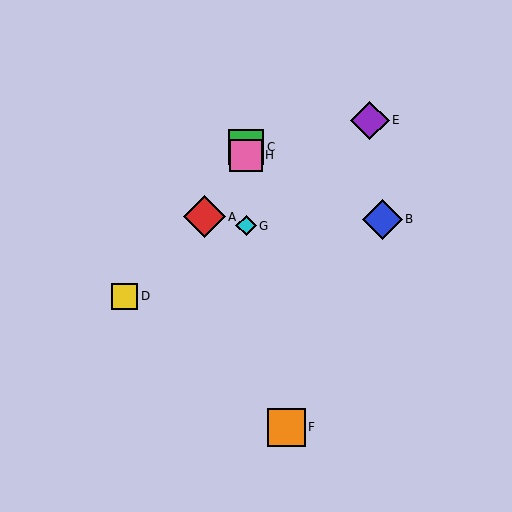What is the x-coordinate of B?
Object B is at x≈382.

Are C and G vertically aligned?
Yes, both are at x≈246.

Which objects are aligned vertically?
Objects C, G, H are aligned vertically.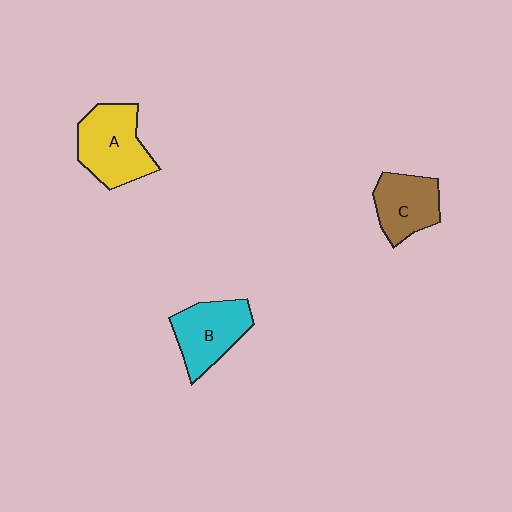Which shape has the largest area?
Shape A (yellow).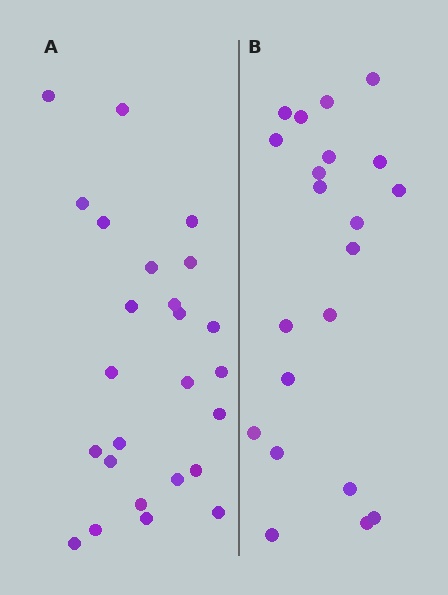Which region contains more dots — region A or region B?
Region A (the left region) has more dots.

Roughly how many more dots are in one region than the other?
Region A has about 4 more dots than region B.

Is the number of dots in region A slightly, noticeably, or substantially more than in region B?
Region A has only slightly more — the two regions are fairly close. The ratio is roughly 1.2 to 1.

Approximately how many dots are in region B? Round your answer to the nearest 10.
About 20 dots. (The exact count is 21, which rounds to 20.)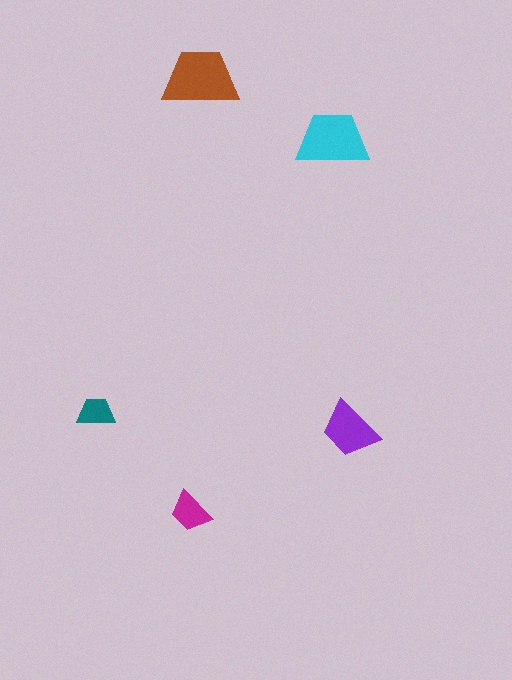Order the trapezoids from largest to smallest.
the brown one, the cyan one, the purple one, the magenta one, the teal one.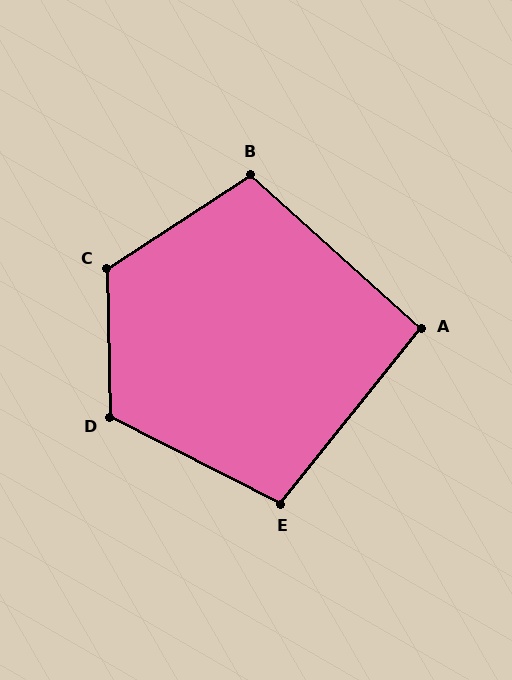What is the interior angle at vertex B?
Approximately 105 degrees (obtuse).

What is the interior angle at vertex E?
Approximately 102 degrees (obtuse).